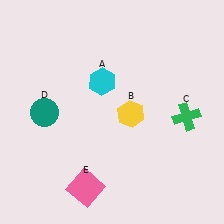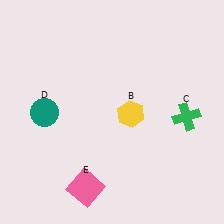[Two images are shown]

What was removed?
The cyan hexagon (A) was removed in Image 2.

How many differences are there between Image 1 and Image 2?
There is 1 difference between the two images.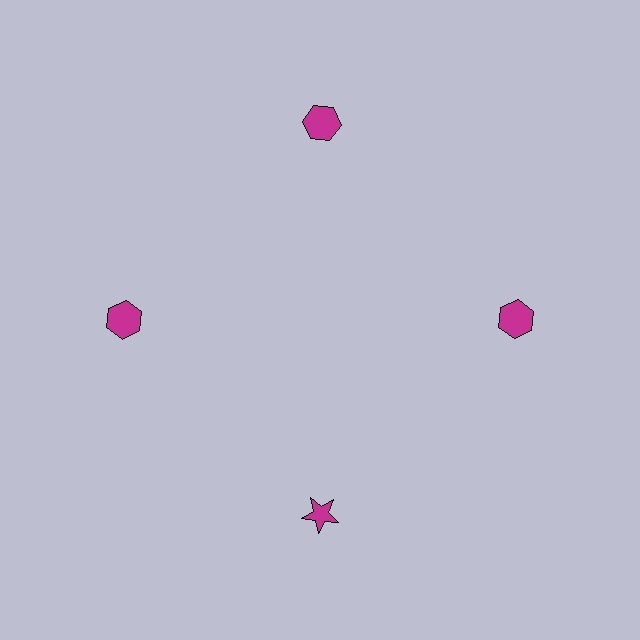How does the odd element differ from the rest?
It has a different shape: star instead of hexagon.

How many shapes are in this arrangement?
There are 4 shapes arranged in a ring pattern.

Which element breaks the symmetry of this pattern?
The magenta star at roughly the 6 o'clock position breaks the symmetry. All other shapes are magenta hexagons.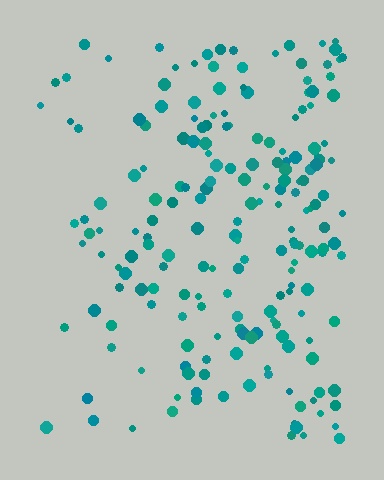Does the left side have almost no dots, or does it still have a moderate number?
Still a moderate number, just noticeably fewer than the right.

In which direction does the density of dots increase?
From left to right, with the right side densest.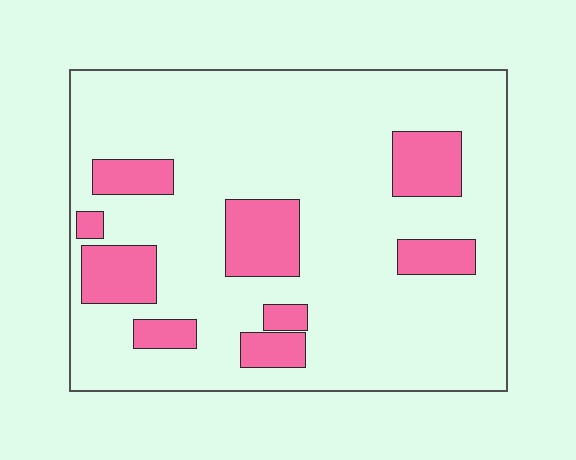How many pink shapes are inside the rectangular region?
9.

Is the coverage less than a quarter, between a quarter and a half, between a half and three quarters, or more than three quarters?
Less than a quarter.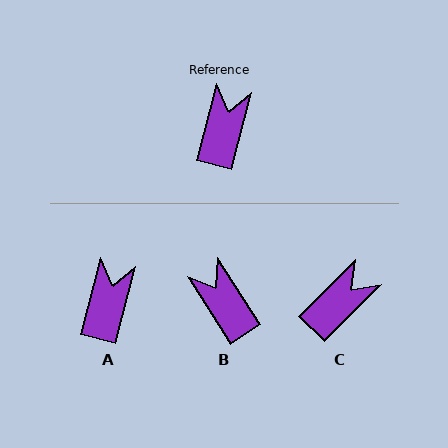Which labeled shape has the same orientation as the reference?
A.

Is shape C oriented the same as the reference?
No, it is off by about 30 degrees.